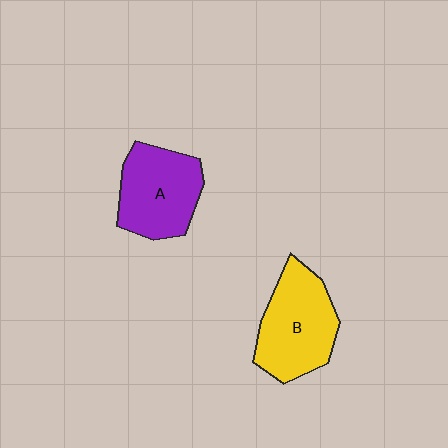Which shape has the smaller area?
Shape A (purple).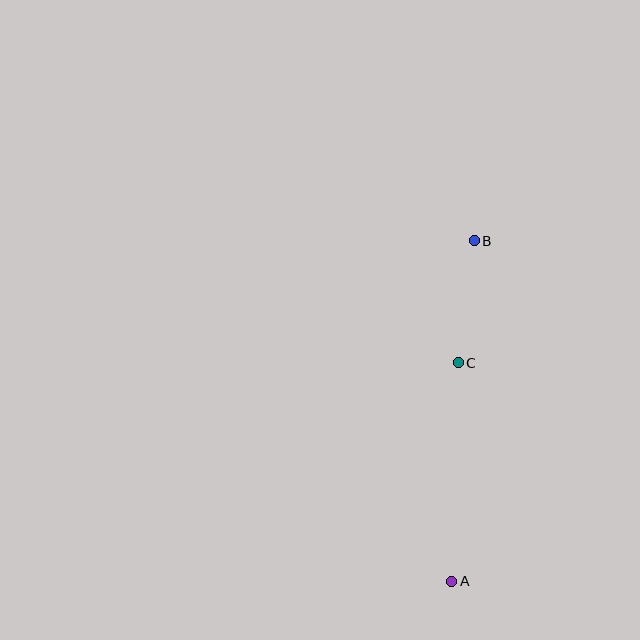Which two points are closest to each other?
Points B and C are closest to each other.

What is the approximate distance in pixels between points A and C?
The distance between A and C is approximately 218 pixels.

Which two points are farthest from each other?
Points A and B are farthest from each other.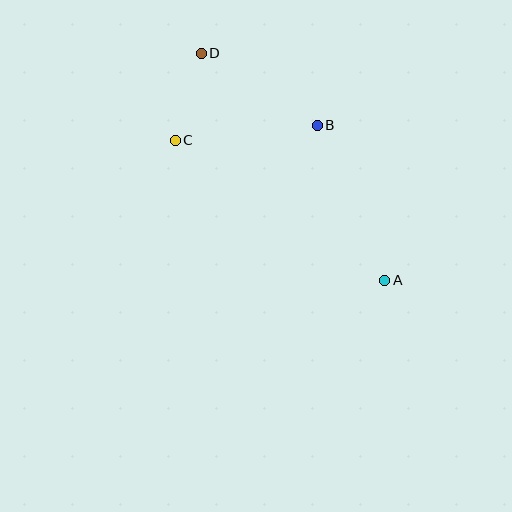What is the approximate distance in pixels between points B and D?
The distance between B and D is approximately 136 pixels.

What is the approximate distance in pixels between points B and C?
The distance between B and C is approximately 143 pixels.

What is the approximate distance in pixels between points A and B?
The distance between A and B is approximately 169 pixels.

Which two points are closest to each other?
Points C and D are closest to each other.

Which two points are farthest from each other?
Points A and D are farthest from each other.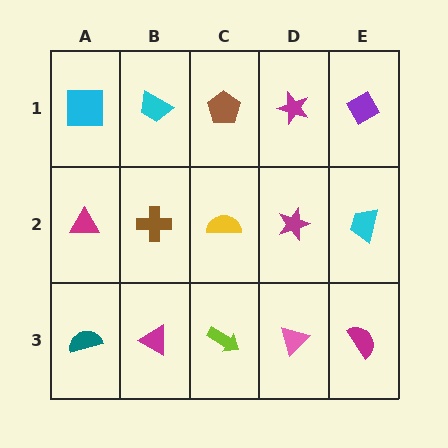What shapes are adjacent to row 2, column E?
A purple diamond (row 1, column E), a magenta semicircle (row 3, column E), a magenta star (row 2, column D).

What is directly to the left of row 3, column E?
A pink triangle.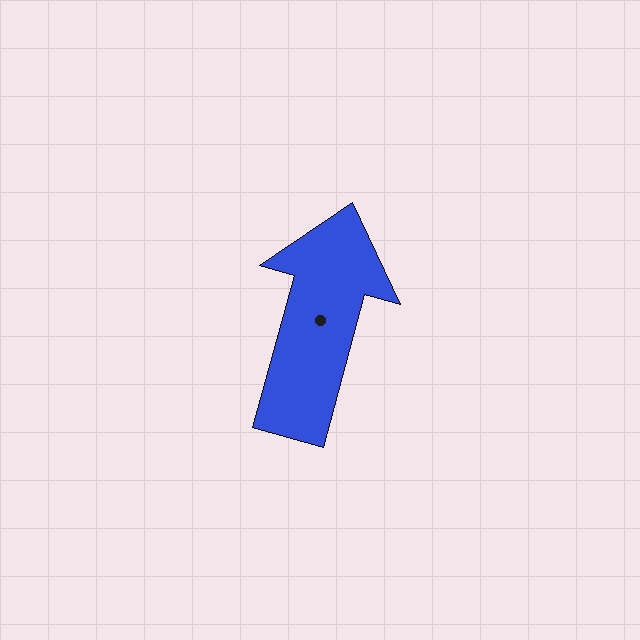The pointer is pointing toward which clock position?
Roughly 1 o'clock.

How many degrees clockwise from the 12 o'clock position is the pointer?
Approximately 15 degrees.